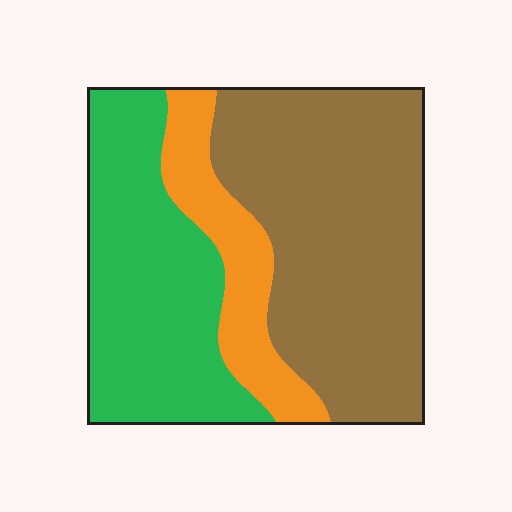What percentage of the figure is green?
Green covers about 35% of the figure.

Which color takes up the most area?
Brown, at roughly 50%.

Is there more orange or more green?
Green.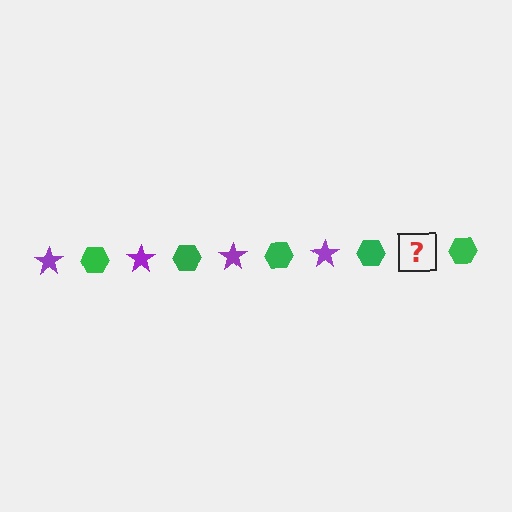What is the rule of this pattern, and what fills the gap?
The rule is that the pattern alternates between purple star and green hexagon. The gap should be filled with a purple star.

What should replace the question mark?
The question mark should be replaced with a purple star.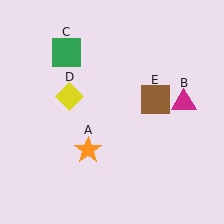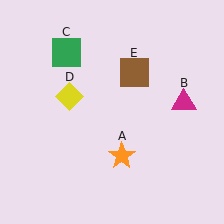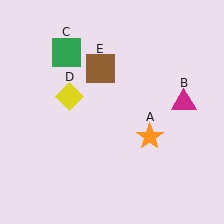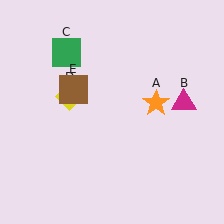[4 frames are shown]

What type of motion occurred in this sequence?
The orange star (object A), brown square (object E) rotated counterclockwise around the center of the scene.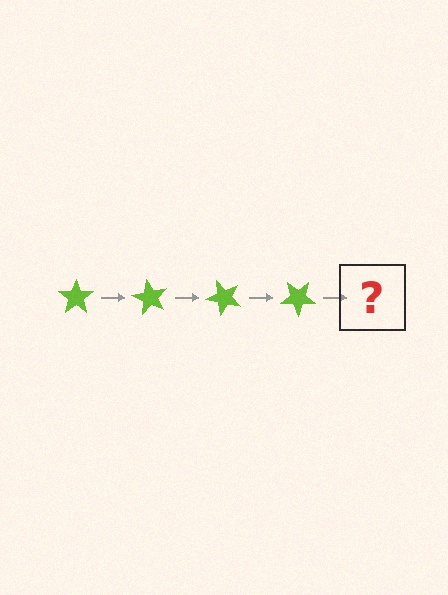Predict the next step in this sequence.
The next step is a lime star rotated 240 degrees.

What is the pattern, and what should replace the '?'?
The pattern is that the star rotates 60 degrees each step. The '?' should be a lime star rotated 240 degrees.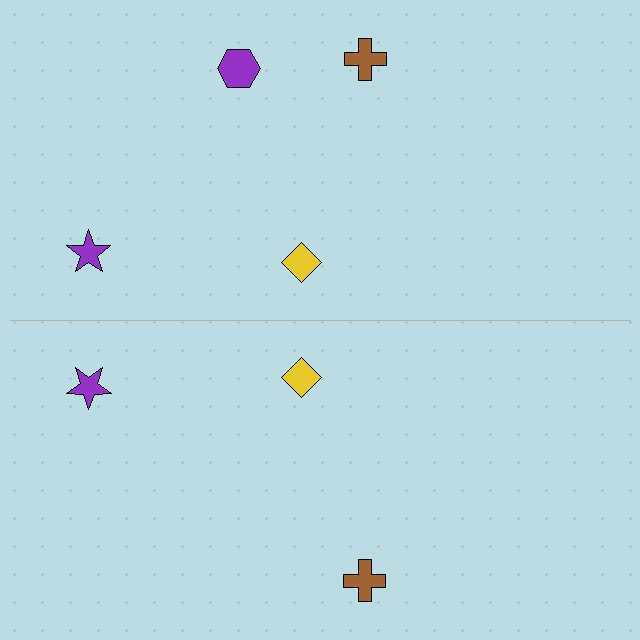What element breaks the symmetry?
A purple hexagon is missing from the bottom side.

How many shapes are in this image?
There are 7 shapes in this image.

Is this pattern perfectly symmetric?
No, the pattern is not perfectly symmetric. A purple hexagon is missing from the bottom side.